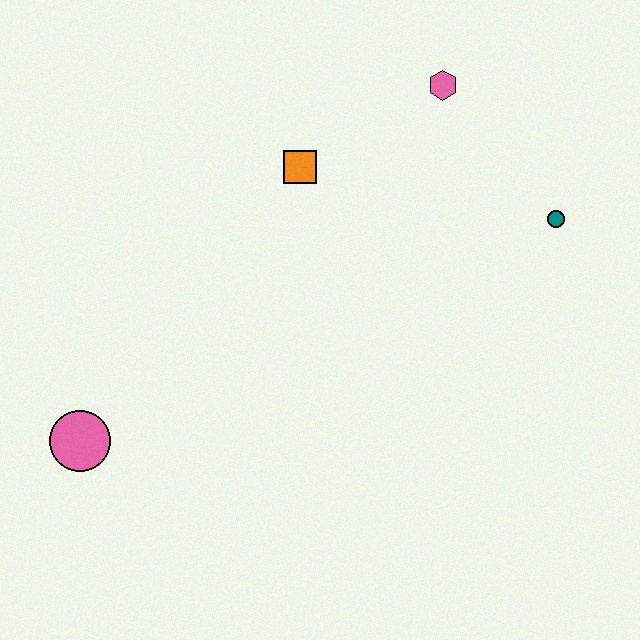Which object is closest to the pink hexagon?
The orange square is closest to the pink hexagon.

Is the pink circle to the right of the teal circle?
No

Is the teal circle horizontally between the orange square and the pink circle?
No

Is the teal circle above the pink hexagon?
No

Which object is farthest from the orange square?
The pink circle is farthest from the orange square.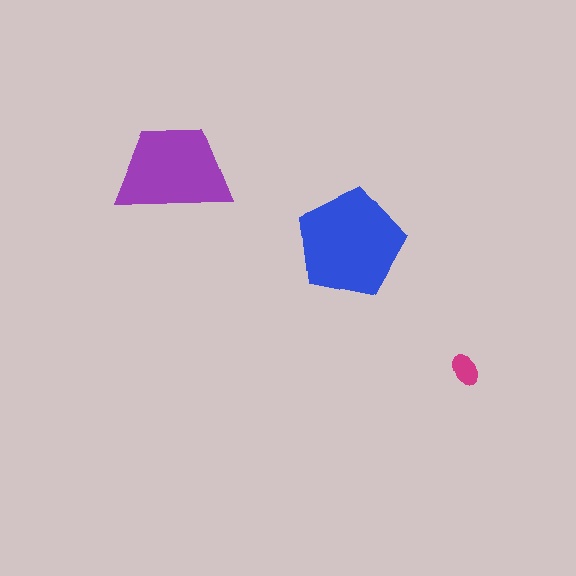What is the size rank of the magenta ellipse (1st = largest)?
3rd.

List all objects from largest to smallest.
The blue pentagon, the purple trapezoid, the magenta ellipse.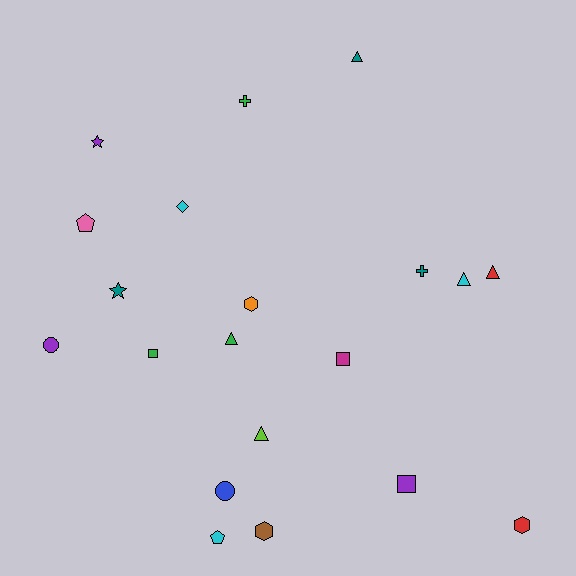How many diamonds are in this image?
There is 1 diamond.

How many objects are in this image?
There are 20 objects.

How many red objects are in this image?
There are 2 red objects.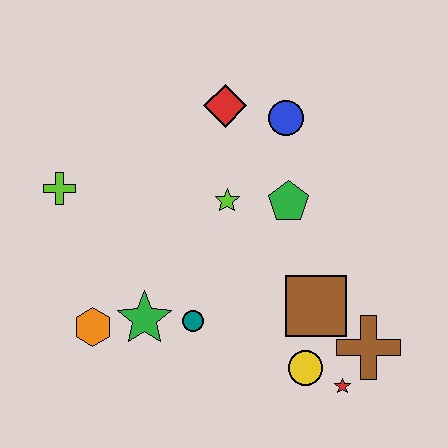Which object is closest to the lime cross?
The orange hexagon is closest to the lime cross.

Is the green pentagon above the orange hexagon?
Yes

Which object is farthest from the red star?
The lime cross is farthest from the red star.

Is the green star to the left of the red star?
Yes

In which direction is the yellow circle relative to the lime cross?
The yellow circle is to the right of the lime cross.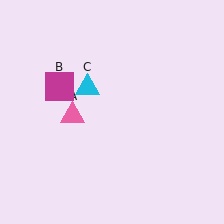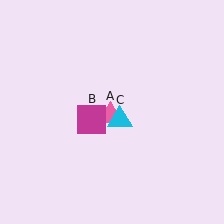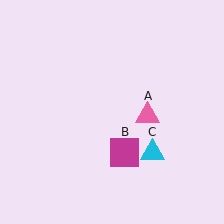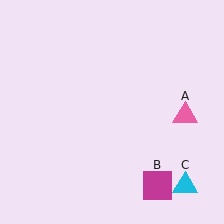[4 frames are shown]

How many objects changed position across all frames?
3 objects changed position: pink triangle (object A), magenta square (object B), cyan triangle (object C).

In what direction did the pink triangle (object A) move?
The pink triangle (object A) moved right.